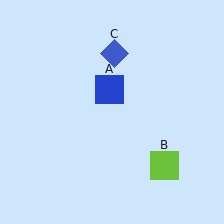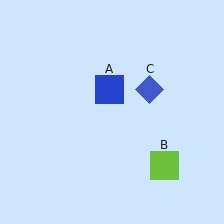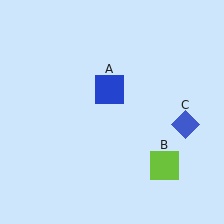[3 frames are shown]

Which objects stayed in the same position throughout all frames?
Blue square (object A) and lime square (object B) remained stationary.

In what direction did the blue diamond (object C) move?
The blue diamond (object C) moved down and to the right.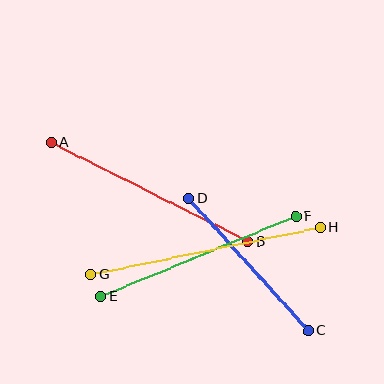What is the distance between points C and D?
The distance is approximately 178 pixels.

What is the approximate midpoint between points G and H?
The midpoint is at approximately (205, 251) pixels.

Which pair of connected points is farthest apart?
Points G and H are farthest apart.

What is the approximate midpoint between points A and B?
The midpoint is at approximately (150, 192) pixels.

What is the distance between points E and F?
The distance is approximately 210 pixels.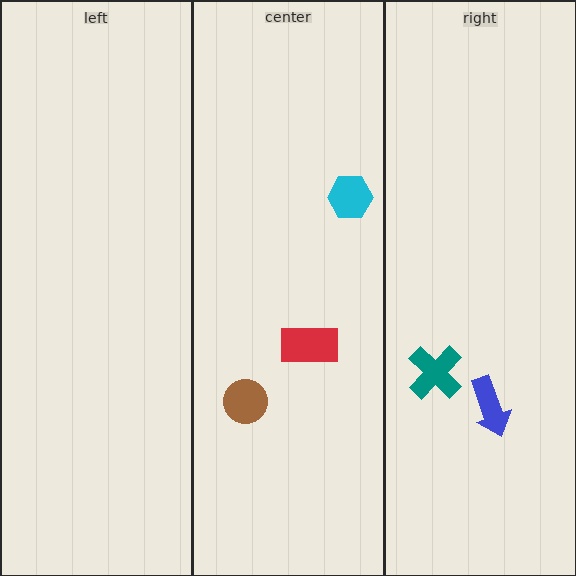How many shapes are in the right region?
2.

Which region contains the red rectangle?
The center region.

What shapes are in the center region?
The red rectangle, the brown circle, the cyan hexagon.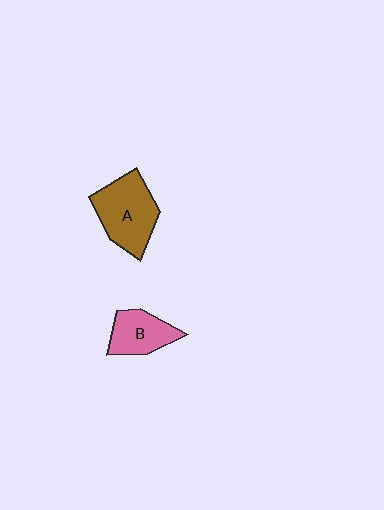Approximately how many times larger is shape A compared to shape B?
Approximately 1.5 times.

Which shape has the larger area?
Shape A (brown).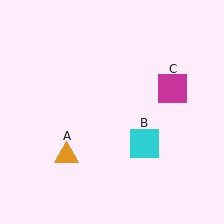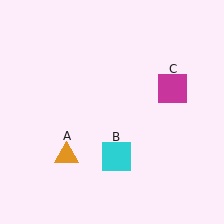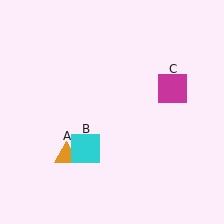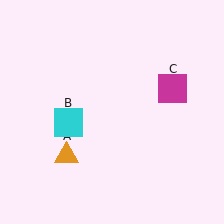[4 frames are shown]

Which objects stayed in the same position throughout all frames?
Orange triangle (object A) and magenta square (object C) remained stationary.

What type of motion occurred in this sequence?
The cyan square (object B) rotated clockwise around the center of the scene.